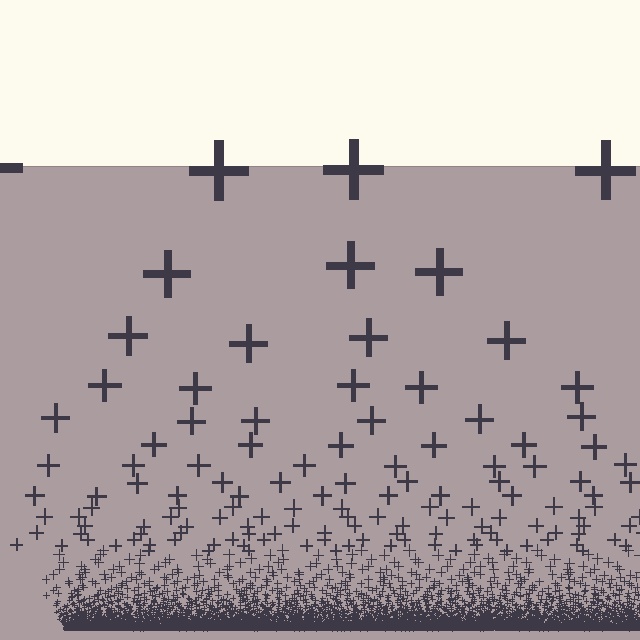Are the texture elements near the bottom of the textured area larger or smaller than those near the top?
Smaller. The gradient is inverted — elements near the bottom are smaller and denser.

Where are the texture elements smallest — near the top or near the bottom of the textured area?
Near the bottom.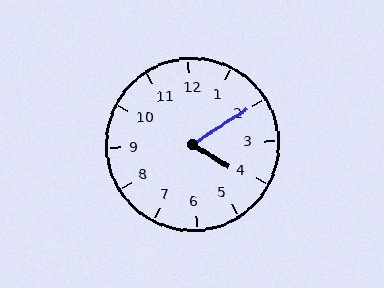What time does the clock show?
4:10.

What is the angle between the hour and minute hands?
Approximately 65 degrees.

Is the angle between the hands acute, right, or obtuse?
It is acute.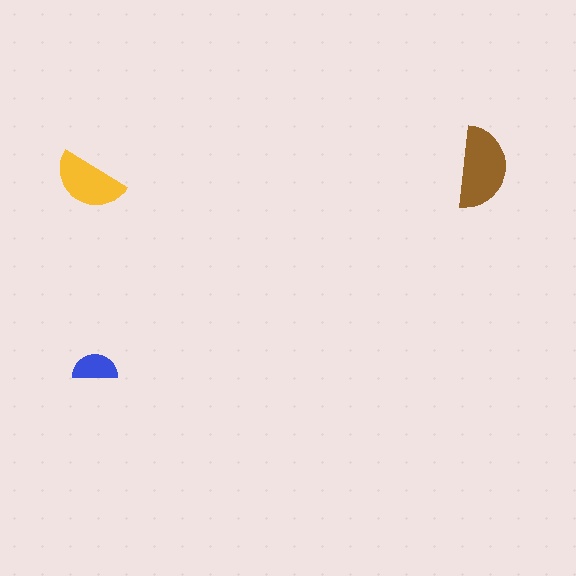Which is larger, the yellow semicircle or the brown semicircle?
The brown one.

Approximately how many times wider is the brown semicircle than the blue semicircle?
About 2 times wider.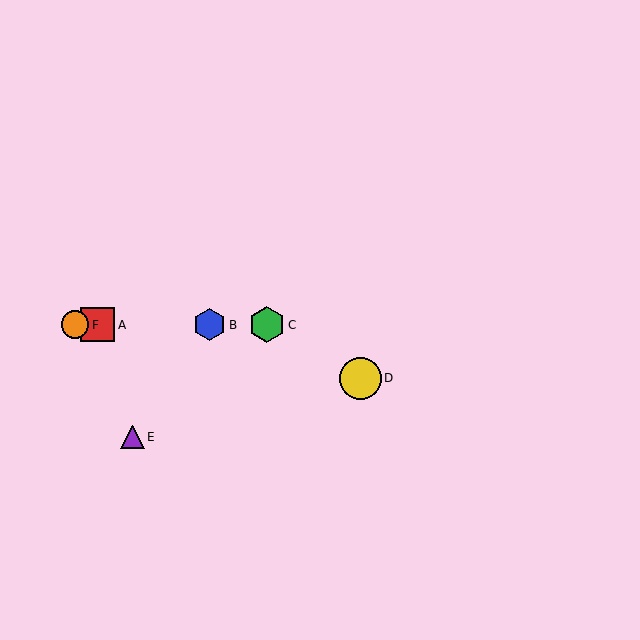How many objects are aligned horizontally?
4 objects (A, B, C, F) are aligned horizontally.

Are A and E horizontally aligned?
No, A is at y≈325 and E is at y≈437.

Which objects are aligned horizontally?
Objects A, B, C, F are aligned horizontally.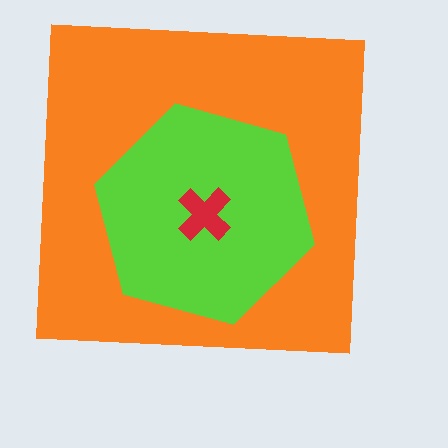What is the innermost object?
The red cross.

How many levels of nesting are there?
3.